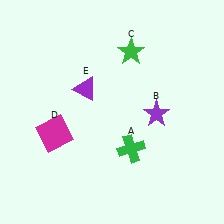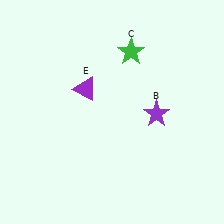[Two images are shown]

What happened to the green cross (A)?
The green cross (A) was removed in Image 2. It was in the bottom-right area of Image 1.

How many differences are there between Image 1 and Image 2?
There are 2 differences between the two images.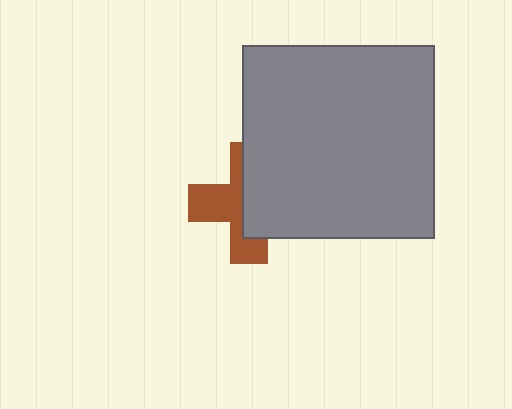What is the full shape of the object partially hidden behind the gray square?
The partially hidden object is a brown cross.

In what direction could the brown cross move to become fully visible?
The brown cross could move left. That would shift it out from behind the gray square entirely.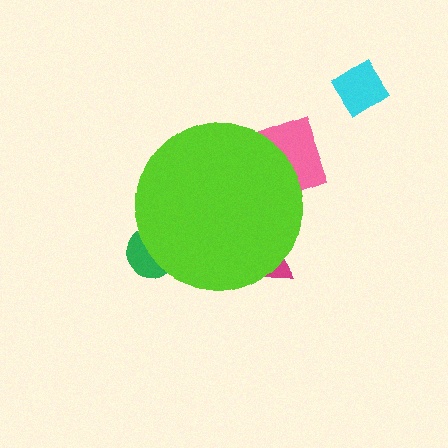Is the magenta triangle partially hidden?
Yes, the magenta triangle is partially hidden behind the lime circle.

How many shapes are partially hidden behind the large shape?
3 shapes are partially hidden.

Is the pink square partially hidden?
Yes, the pink square is partially hidden behind the lime circle.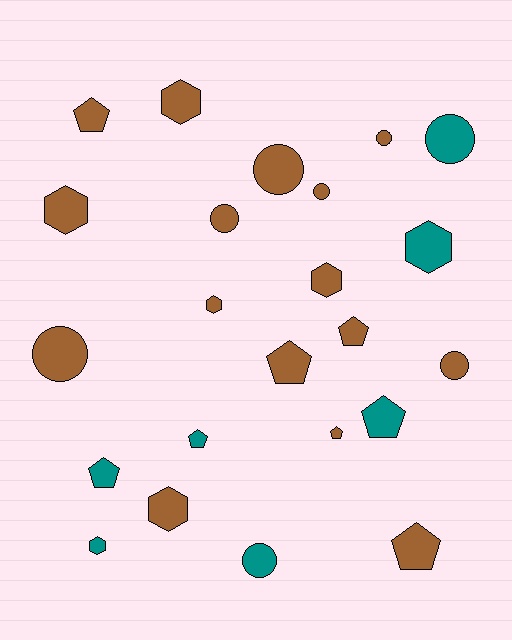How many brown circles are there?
There are 6 brown circles.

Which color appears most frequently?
Brown, with 16 objects.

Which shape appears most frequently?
Pentagon, with 8 objects.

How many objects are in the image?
There are 23 objects.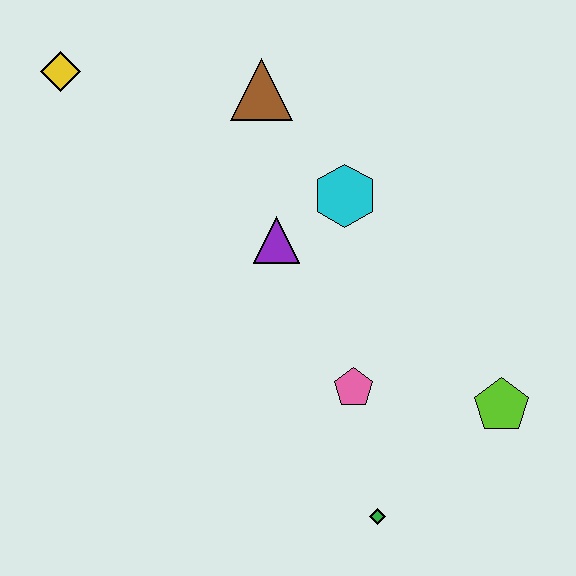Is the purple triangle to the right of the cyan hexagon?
No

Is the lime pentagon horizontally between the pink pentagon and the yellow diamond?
No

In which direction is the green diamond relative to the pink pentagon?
The green diamond is below the pink pentagon.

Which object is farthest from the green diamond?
The yellow diamond is farthest from the green diamond.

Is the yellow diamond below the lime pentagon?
No